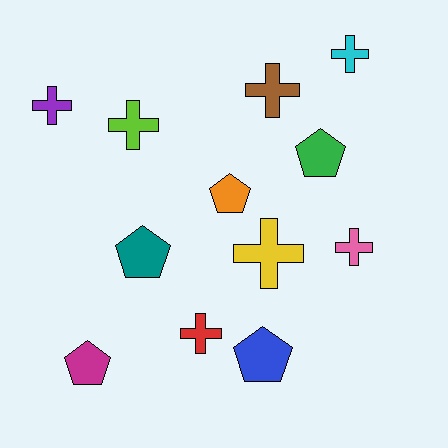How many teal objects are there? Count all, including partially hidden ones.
There is 1 teal object.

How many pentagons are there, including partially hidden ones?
There are 5 pentagons.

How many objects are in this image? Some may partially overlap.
There are 12 objects.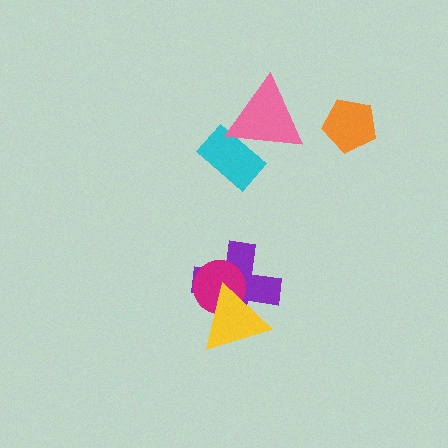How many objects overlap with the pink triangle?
1 object overlaps with the pink triangle.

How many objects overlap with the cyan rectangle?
1 object overlaps with the cyan rectangle.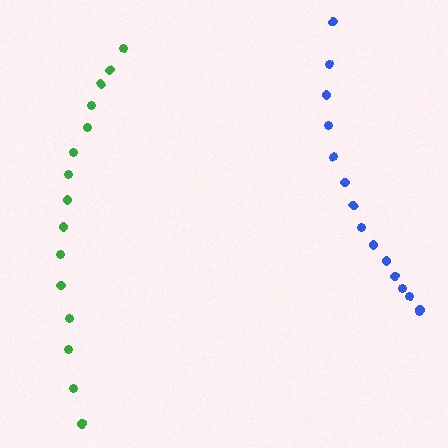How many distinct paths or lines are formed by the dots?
There are 2 distinct paths.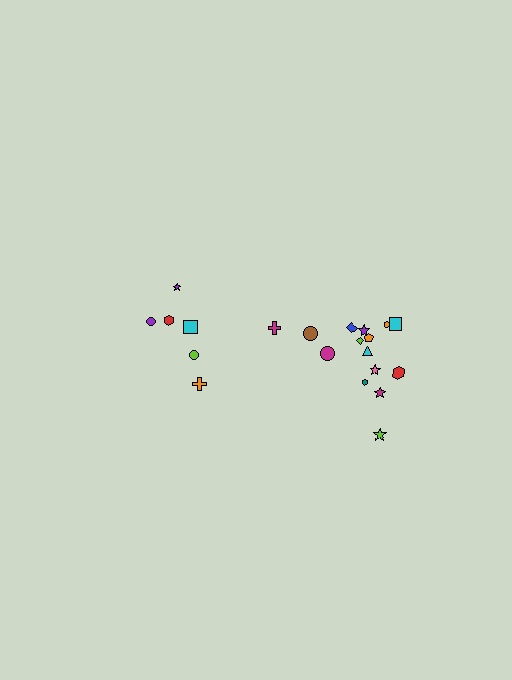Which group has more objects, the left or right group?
The right group.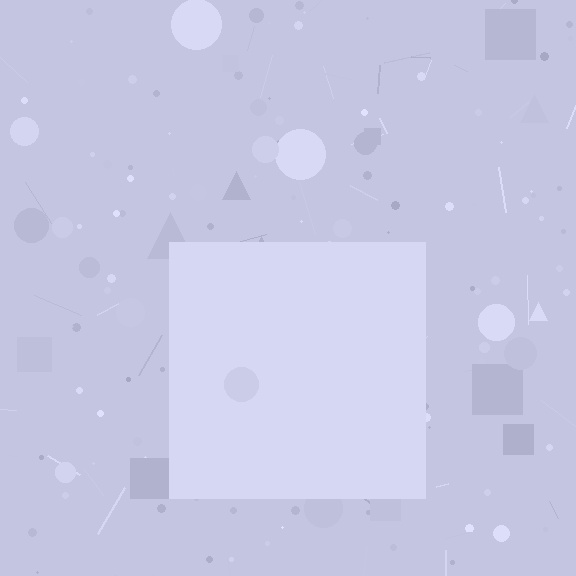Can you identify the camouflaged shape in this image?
The camouflaged shape is a square.